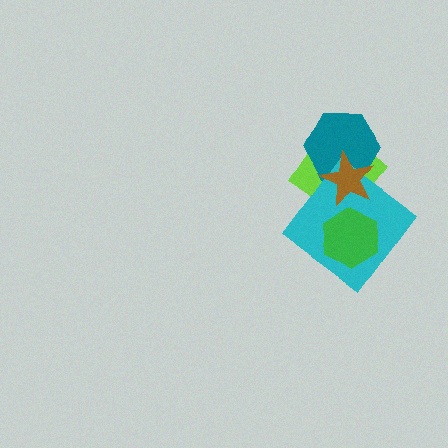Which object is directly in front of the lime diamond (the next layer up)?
The teal hexagon is directly in front of the lime diamond.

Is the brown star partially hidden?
No, no other shape covers it.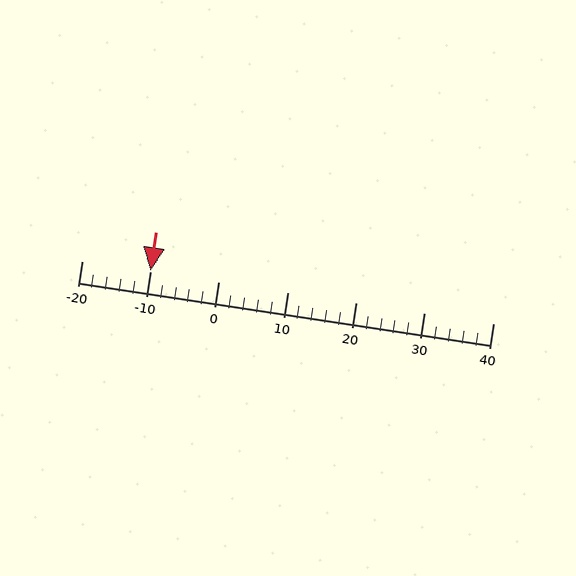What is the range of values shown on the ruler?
The ruler shows values from -20 to 40.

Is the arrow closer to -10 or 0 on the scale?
The arrow is closer to -10.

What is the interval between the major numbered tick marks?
The major tick marks are spaced 10 units apart.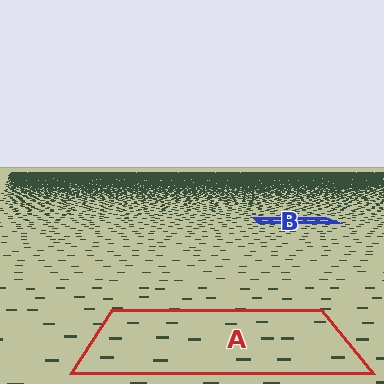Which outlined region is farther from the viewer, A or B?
Region B is farther from the viewer — the texture elements inside it appear smaller and more densely packed.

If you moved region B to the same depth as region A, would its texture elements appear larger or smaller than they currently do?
They would appear larger. At a closer depth, the same texture elements are projected at a bigger on-screen size.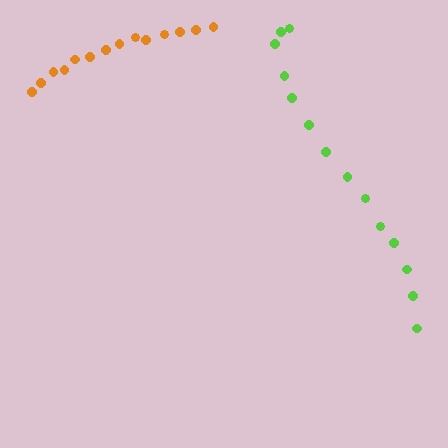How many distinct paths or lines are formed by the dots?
There are 2 distinct paths.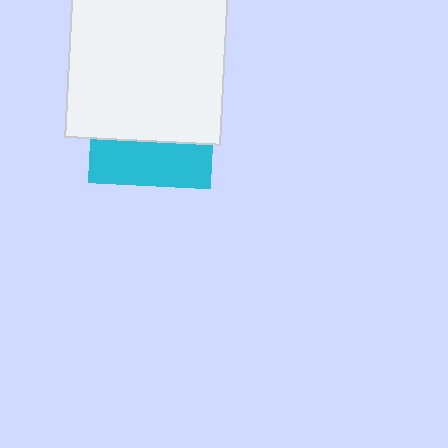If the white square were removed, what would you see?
You would see the complete cyan square.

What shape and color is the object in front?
The object in front is a white square.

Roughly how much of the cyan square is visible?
A small part of it is visible (roughly 36%).